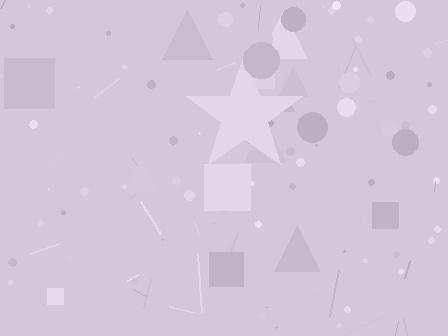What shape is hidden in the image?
A star is hidden in the image.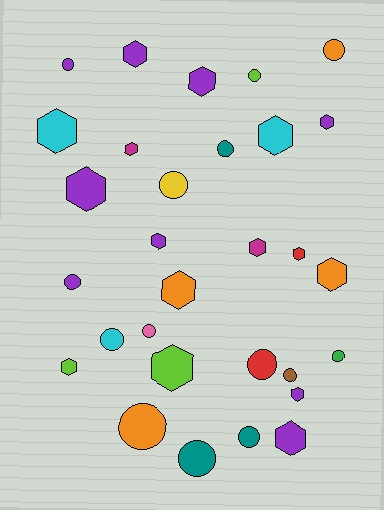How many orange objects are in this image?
There are 4 orange objects.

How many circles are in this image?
There are 14 circles.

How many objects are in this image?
There are 30 objects.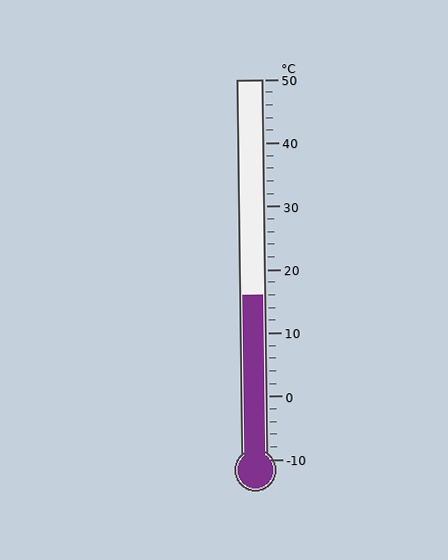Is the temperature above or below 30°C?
The temperature is below 30°C.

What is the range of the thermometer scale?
The thermometer scale ranges from -10°C to 50°C.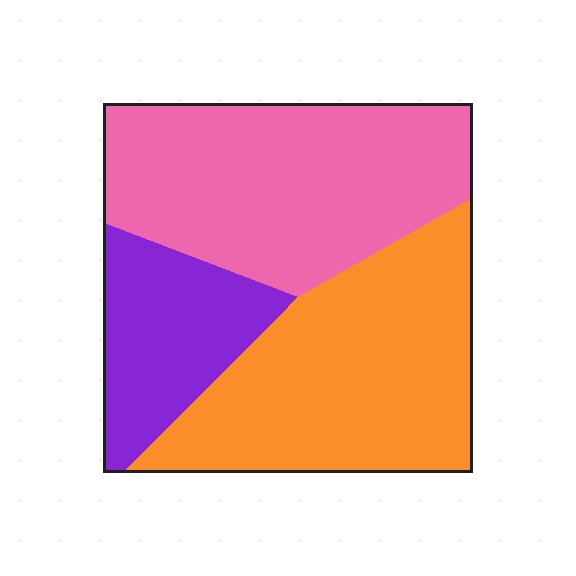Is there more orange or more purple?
Orange.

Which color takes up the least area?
Purple, at roughly 20%.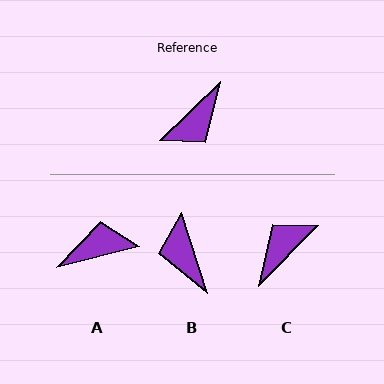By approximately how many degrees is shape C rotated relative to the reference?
Approximately 179 degrees clockwise.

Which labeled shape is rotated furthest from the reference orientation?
C, about 179 degrees away.